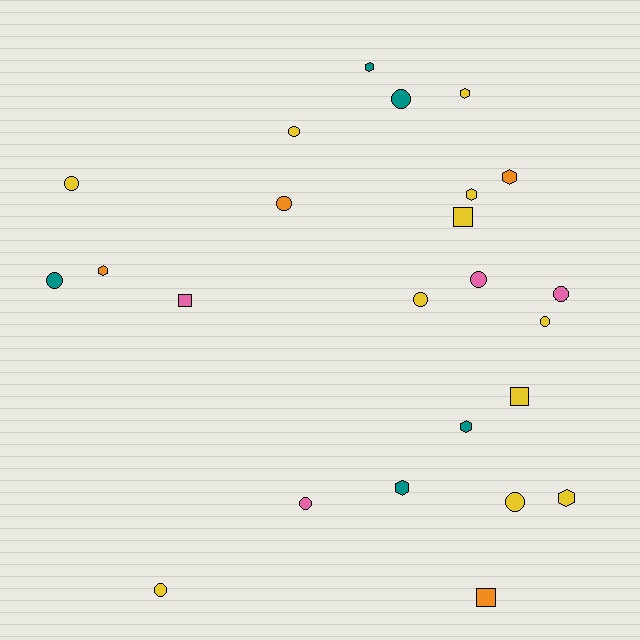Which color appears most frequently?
Yellow, with 11 objects.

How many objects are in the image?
There are 24 objects.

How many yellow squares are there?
There are 2 yellow squares.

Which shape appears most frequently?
Circle, with 12 objects.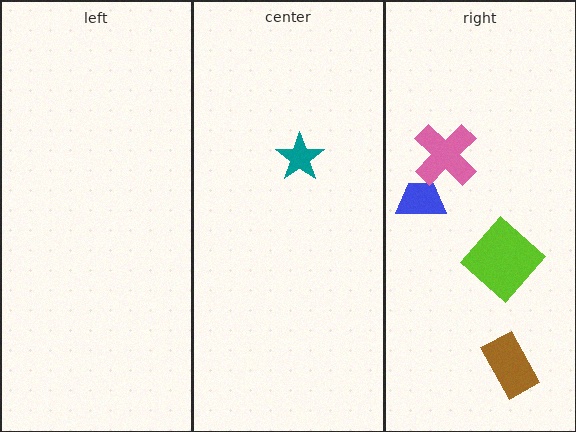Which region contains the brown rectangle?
The right region.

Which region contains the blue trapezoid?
The right region.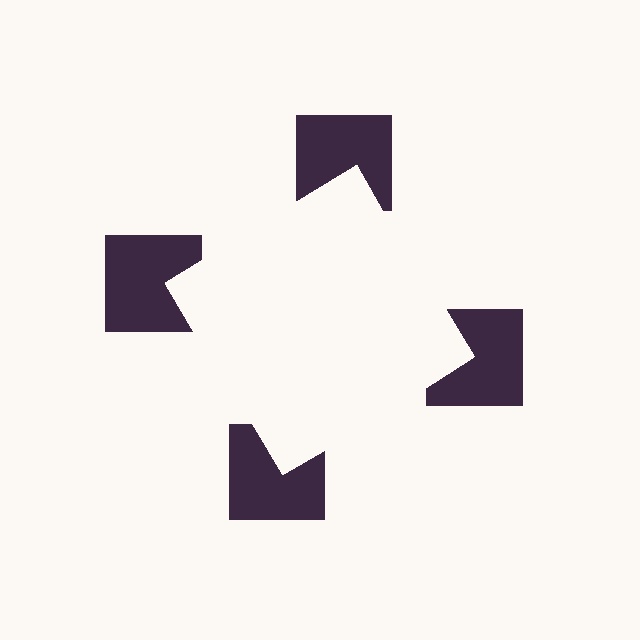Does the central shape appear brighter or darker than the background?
It typically appears slightly brighter than the background, even though no actual brightness change is drawn.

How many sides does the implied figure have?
4 sides.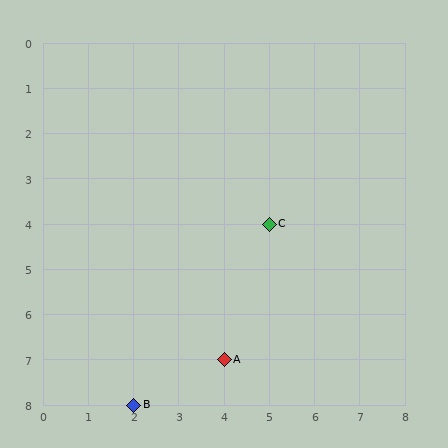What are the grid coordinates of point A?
Point A is at grid coordinates (4, 7).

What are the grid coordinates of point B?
Point B is at grid coordinates (2, 8).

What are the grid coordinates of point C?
Point C is at grid coordinates (5, 4).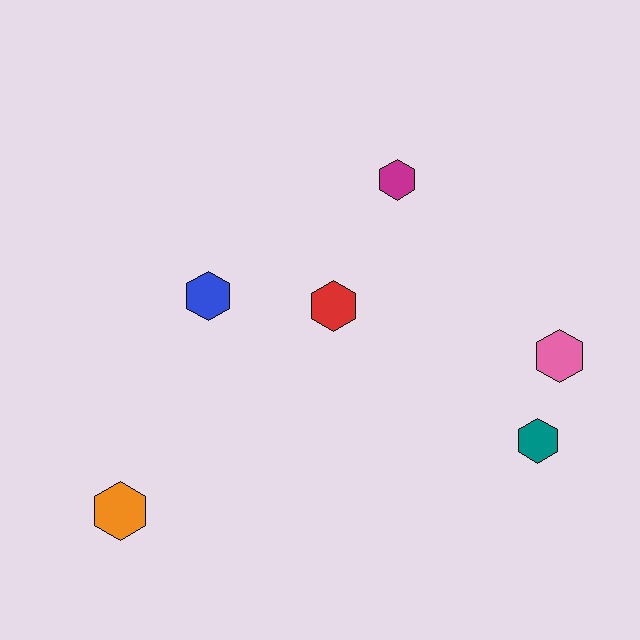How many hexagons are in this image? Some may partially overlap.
There are 6 hexagons.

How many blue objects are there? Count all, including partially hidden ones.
There is 1 blue object.